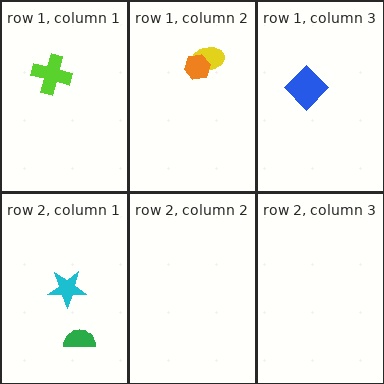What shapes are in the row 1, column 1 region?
The lime cross.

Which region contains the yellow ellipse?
The row 1, column 2 region.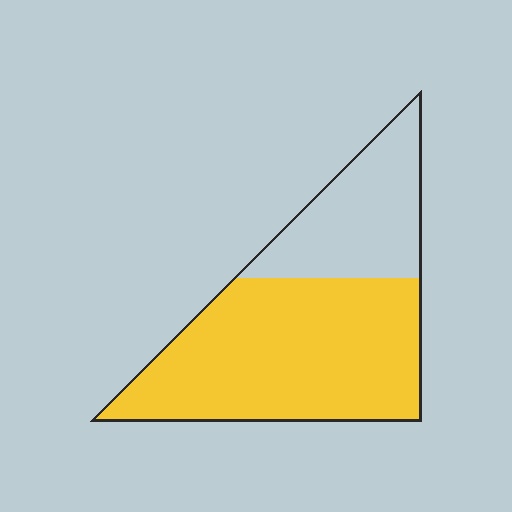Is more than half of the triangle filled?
Yes.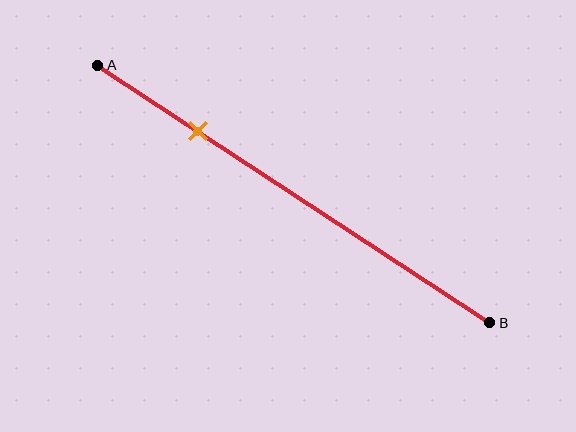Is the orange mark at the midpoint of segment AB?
No, the mark is at about 25% from A, not at the 50% midpoint.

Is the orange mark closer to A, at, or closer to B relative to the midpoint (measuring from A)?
The orange mark is closer to point A than the midpoint of segment AB.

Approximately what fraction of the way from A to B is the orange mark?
The orange mark is approximately 25% of the way from A to B.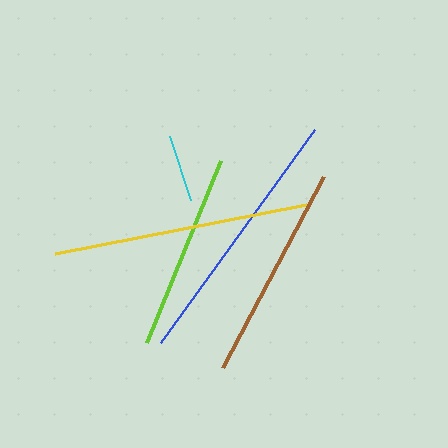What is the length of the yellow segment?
The yellow segment is approximately 256 pixels long.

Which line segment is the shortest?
The cyan line is the shortest at approximately 67 pixels.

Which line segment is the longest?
The blue line is the longest at approximately 262 pixels.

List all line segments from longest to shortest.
From longest to shortest: blue, yellow, brown, lime, cyan.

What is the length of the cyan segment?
The cyan segment is approximately 67 pixels long.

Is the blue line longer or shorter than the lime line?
The blue line is longer than the lime line.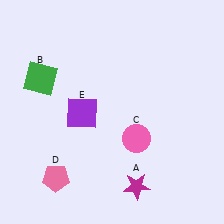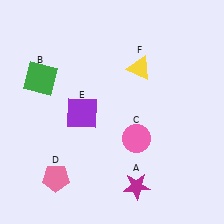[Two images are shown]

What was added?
A yellow triangle (F) was added in Image 2.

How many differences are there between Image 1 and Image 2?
There is 1 difference between the two images.